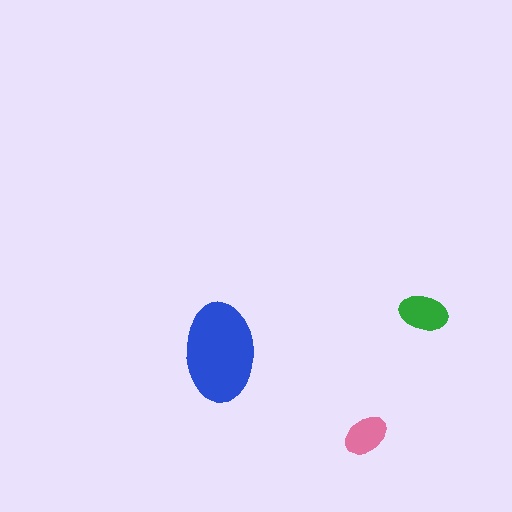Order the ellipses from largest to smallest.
the blue one, the green one, the pink one.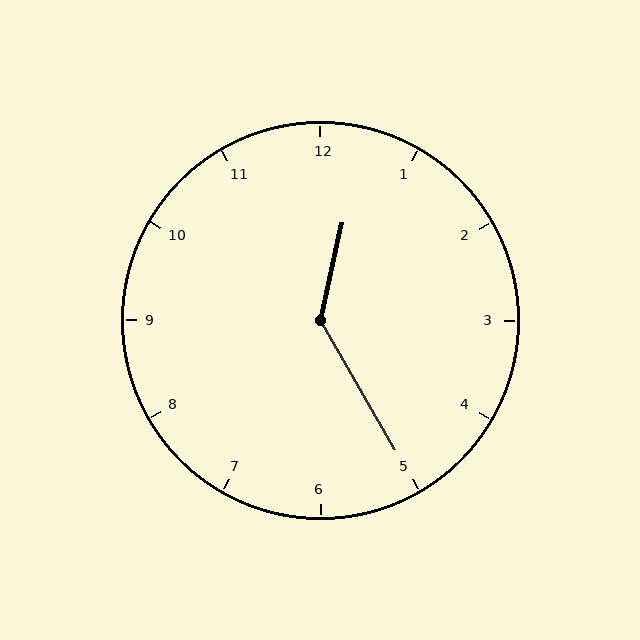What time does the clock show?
12:25.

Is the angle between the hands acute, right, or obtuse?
It is obtuse.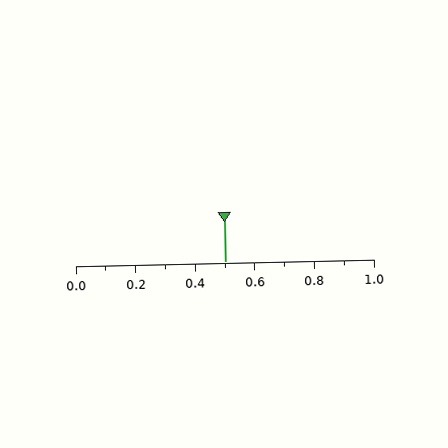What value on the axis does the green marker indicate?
The marker indicates approximately 0.5.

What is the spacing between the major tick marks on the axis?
The major ticks are spaced 0.2 apart.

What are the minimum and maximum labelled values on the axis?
The axis runs from 0.0 to 1.0.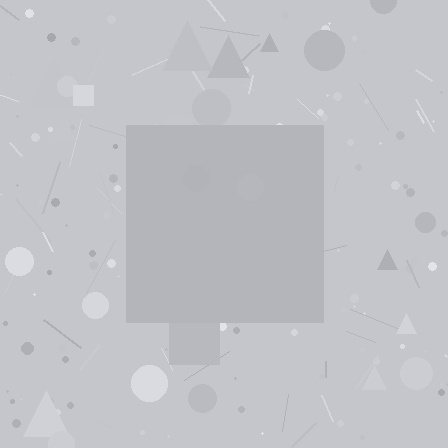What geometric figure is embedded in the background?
A square is embedded in the background.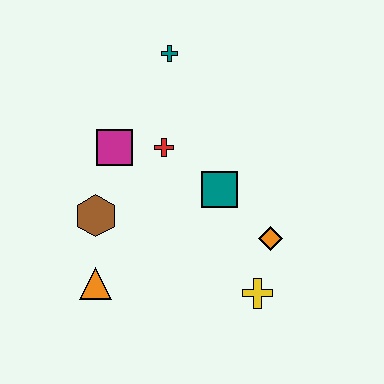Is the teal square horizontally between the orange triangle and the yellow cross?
Yes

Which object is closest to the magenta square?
The red cross is closest to the magenta square.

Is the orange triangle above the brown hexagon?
No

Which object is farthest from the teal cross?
The yellow cross is farthest from the teal cross.